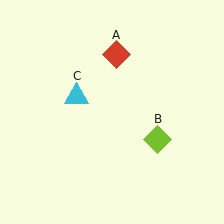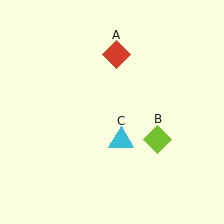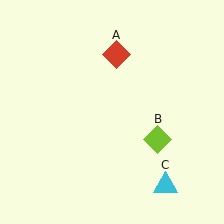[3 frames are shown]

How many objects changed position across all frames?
1 object changed position: cyan triangle (object C).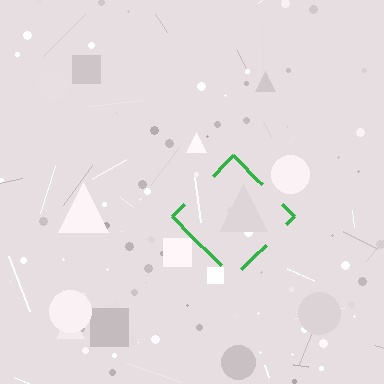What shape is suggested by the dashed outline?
The dashed outline suggests a diamond.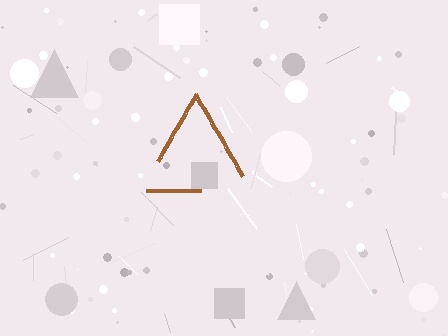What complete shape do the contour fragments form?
The contour fragments form a triangle.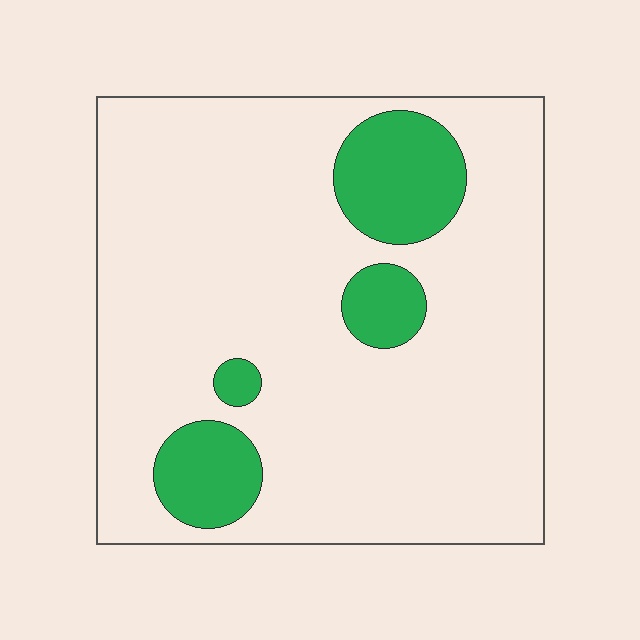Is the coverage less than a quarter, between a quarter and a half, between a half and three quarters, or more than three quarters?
Less than a quarter.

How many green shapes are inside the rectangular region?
4.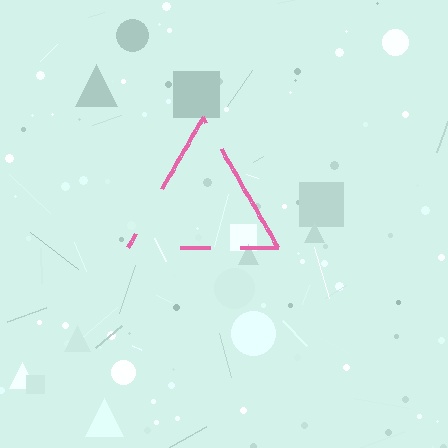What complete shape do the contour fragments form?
The contour fragments form a triangle.